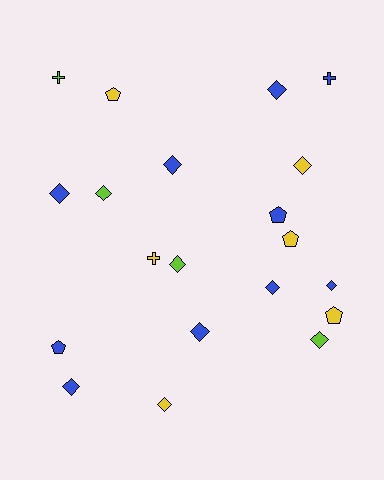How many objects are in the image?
There are 20 objects.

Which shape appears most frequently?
Diamond, with 12 objects.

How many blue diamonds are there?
There are 7 blue diamonds.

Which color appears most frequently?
Blue, with 10 objects.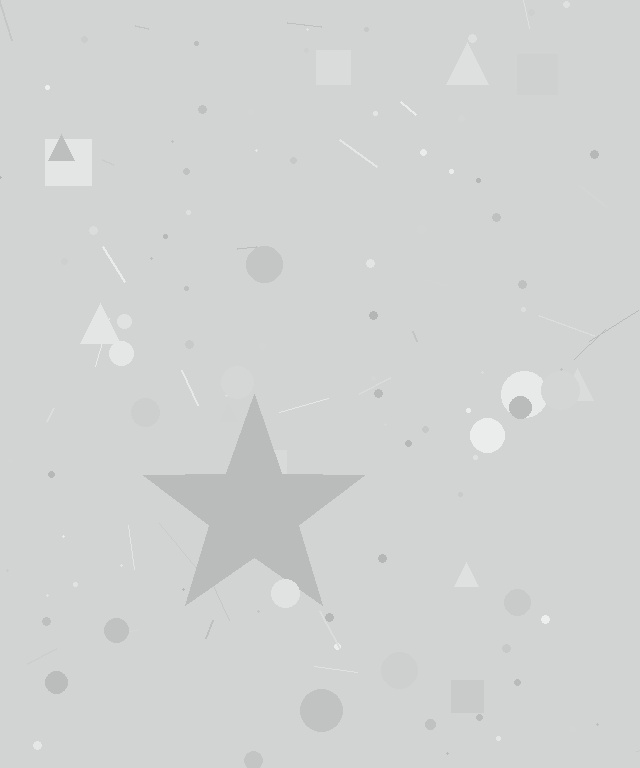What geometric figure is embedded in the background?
A star is embedded in the background.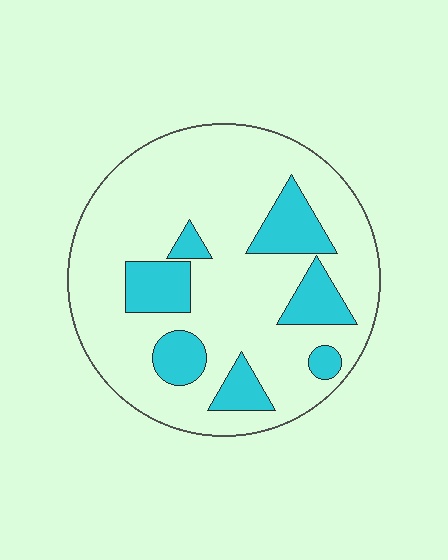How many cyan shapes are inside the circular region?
7.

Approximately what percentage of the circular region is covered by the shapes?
Approximately 20%.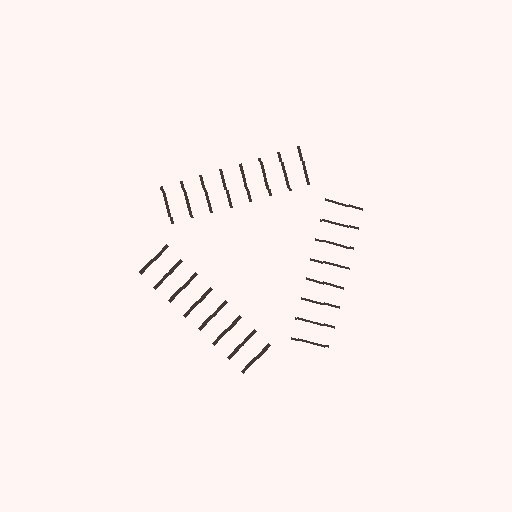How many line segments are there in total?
24 — 8 along each of the 3 edges.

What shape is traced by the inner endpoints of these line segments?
An illusory triangle — the line segments terminate on its edges but no continuous stroke is drawn.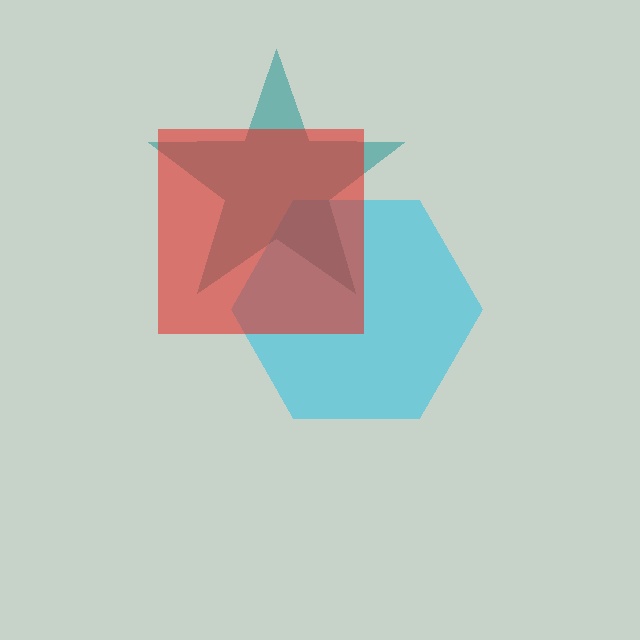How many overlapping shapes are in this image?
There are 3 overlapping shapes in the image.